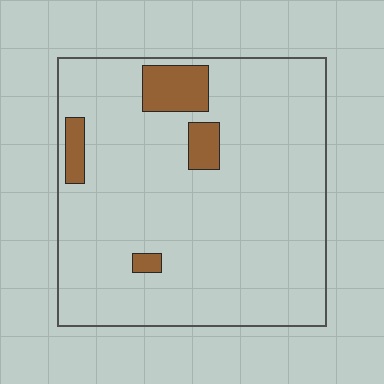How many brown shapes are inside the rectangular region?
4.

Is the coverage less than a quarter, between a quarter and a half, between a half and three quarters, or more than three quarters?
Less than a quarter.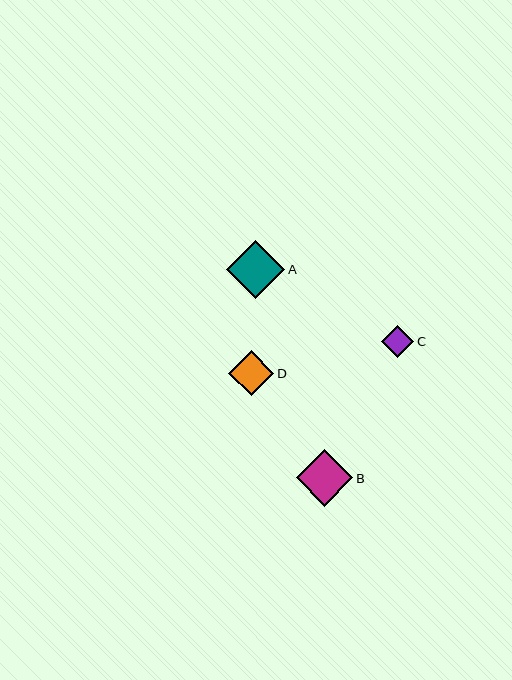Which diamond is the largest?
Diamond A is the largest with a size of approximately 58 pixels.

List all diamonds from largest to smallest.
From largest to smallest: A, B, D, C.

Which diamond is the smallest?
Diamond C is the smallest with a size of approximately 32 pixels.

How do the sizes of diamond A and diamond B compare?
Diamond A and diamond B are approximately the same size.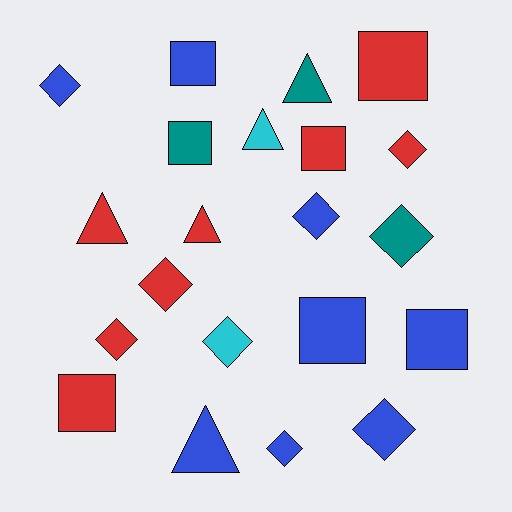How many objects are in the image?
There are 21 objects.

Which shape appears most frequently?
Diamond, with 9 objects.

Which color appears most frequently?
Blue, with 8 objects.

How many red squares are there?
There are 3 red squares.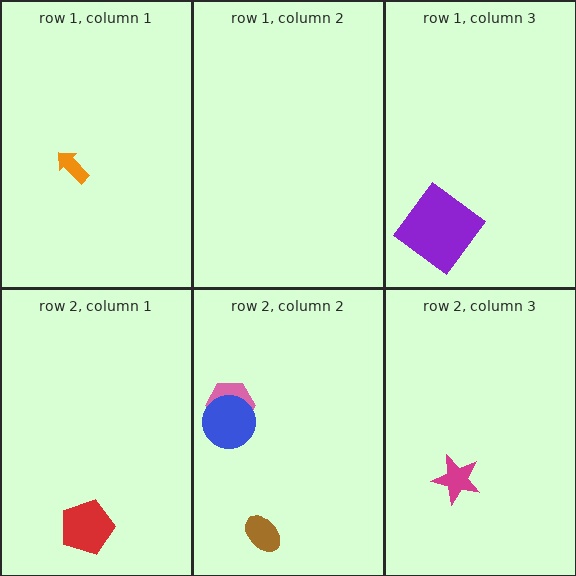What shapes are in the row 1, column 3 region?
The purple diamond.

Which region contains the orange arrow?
The row 1, column 1 region.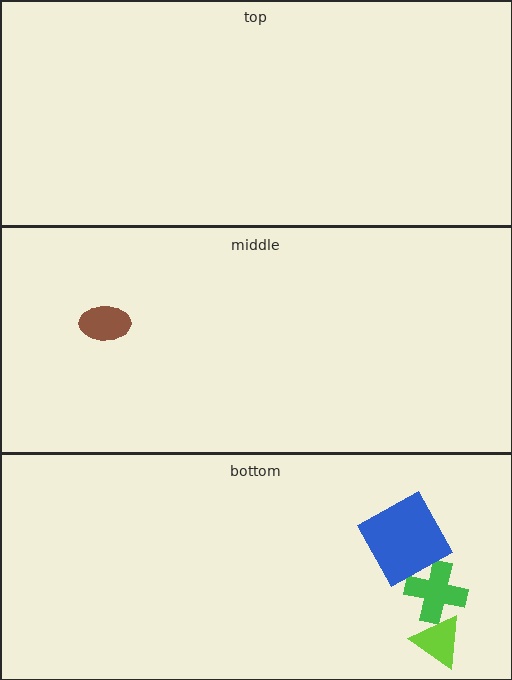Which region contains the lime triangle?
The bottom region.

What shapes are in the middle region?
The brown ellipse.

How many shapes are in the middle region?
1.